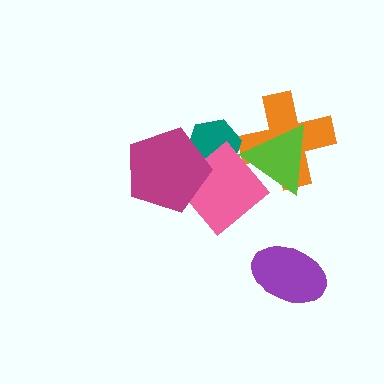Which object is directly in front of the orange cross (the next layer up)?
The lime triangle is directly in front of the orange cross.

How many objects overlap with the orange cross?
2 objects overlap with the orange cross.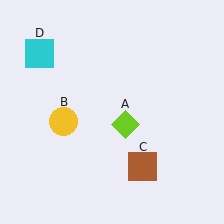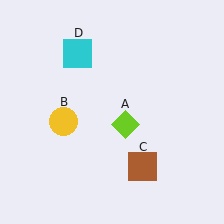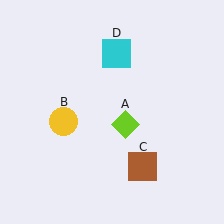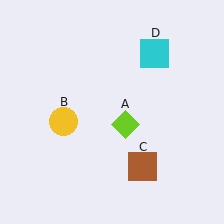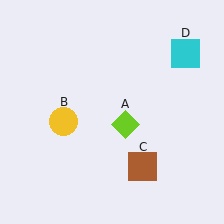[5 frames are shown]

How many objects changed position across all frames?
1 object changed position: cyan square (object D).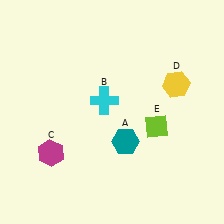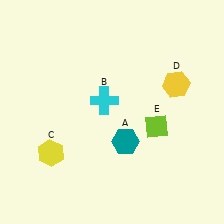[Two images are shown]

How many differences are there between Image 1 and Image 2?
There is 1 difference between the two images.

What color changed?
The hexagon (C) changed from magenta in Image 1 to yellow in Image 2.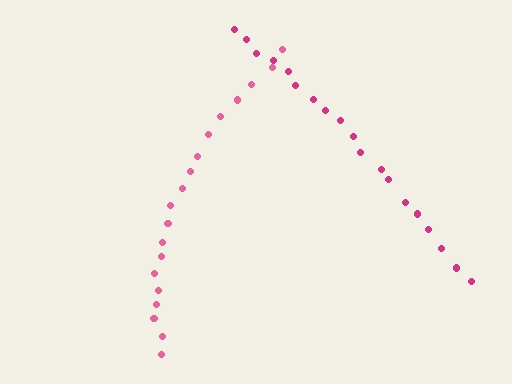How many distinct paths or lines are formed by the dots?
There are 2 distinct paths.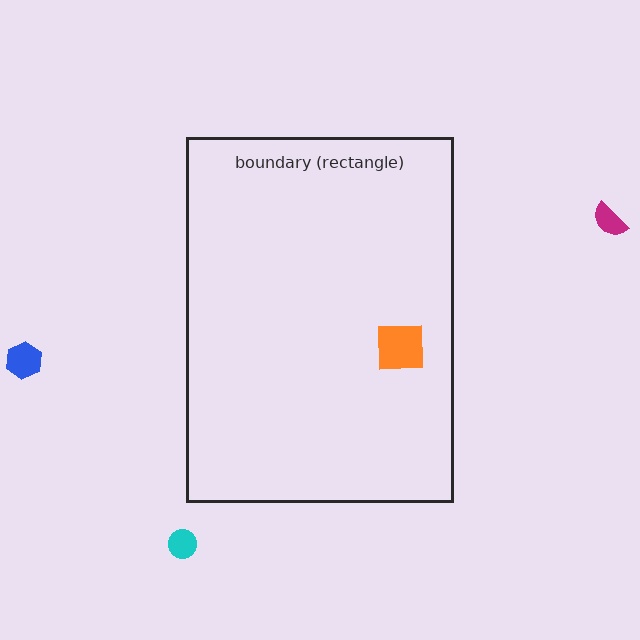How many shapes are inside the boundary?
1 inside, 3 outside.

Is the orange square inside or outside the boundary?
Inside.